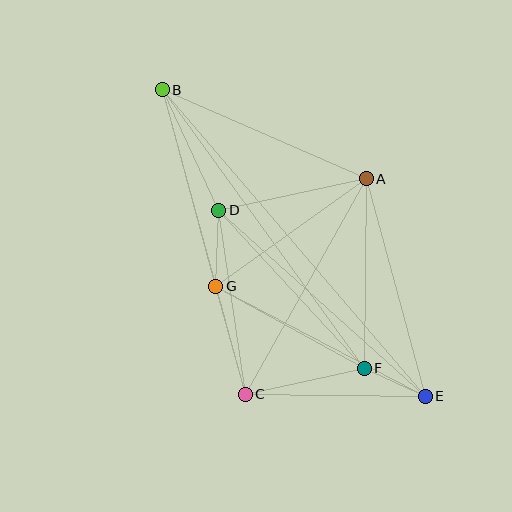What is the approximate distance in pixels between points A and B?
The distance between A and B is approximately 222 pixels.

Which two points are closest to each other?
Points E and F are closest to each other.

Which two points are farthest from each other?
Points B and E are farthest from each other.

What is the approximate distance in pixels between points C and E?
The distance between C and E is approximately 180 pixels.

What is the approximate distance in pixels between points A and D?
The distance between A and D is approximately 151 pixels.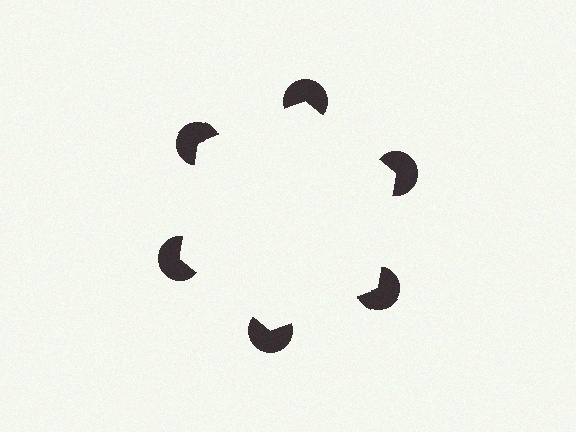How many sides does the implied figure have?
6 sides.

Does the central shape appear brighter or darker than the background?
It typically appears slightly brighter than the background, even though no actual brightness change is drawn.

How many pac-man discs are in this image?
There are 6 — one at each vertex of the illusory hexagon.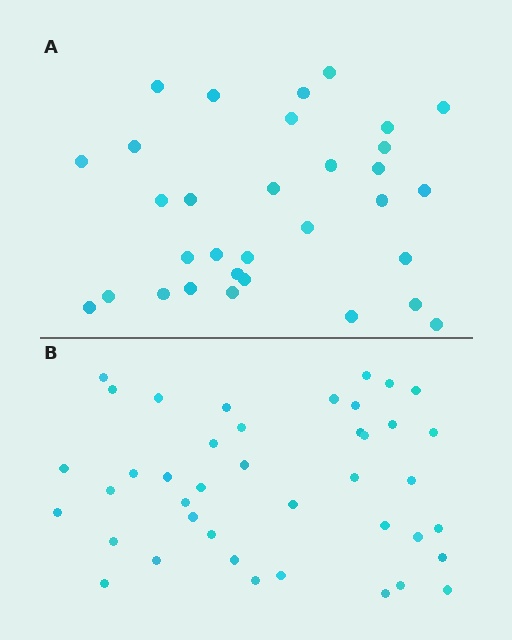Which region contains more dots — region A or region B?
Region B (the bottom region) has more dots.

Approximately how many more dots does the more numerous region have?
Region B has roughly 8 or so more dots than region A.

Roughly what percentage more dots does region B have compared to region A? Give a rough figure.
About 30% more.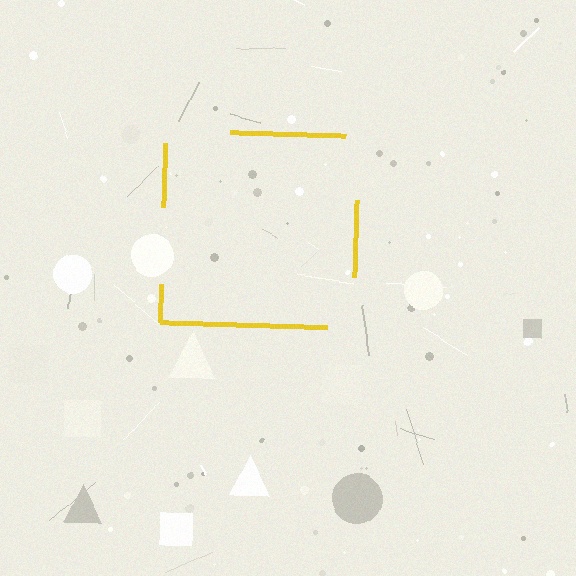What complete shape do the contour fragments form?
The contour fragments form a square.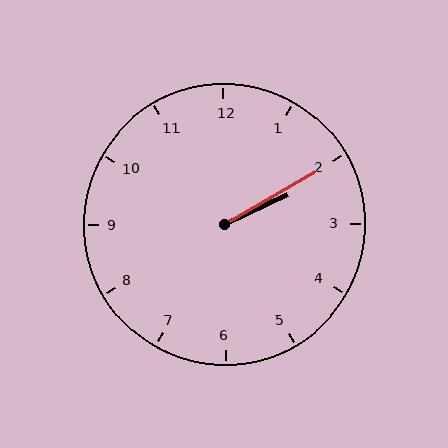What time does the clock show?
2:10.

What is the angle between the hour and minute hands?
Approximately 5 degrees.